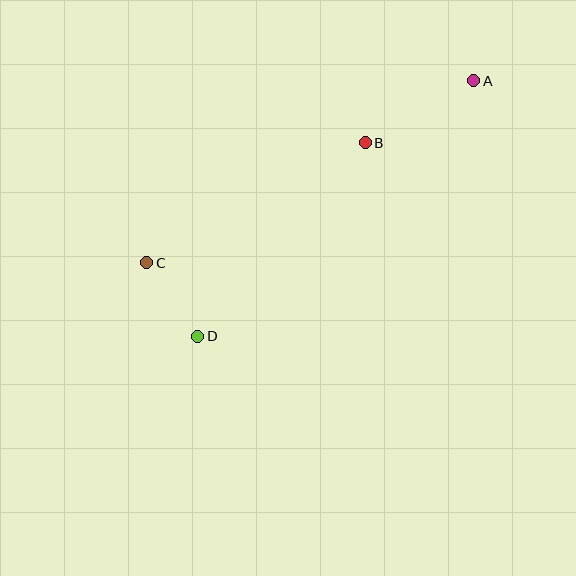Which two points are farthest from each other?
Points A and D are farthest from each other.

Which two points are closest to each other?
Points C and D are closest to each other.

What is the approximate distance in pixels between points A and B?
The distance between A and B is approximately 125 pixels.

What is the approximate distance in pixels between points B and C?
The distance between B and C is approximately 249 pixels.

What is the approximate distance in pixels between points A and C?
The distance between A and C is approximately 374 pixels.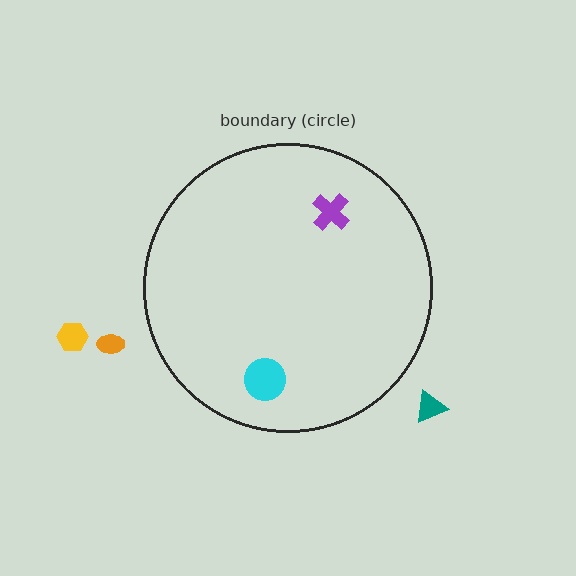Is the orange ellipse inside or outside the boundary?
Outside.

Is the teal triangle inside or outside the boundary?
Outside.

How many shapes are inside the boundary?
2 inside, 3 outside.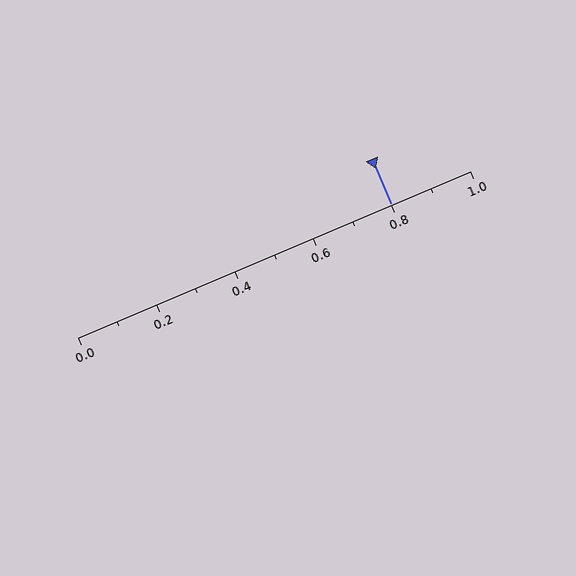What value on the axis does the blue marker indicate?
The marker indicates approximately 0.8.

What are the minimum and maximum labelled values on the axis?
The axis runs from 0.0 to 1.0.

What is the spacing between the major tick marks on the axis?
The major ticks are spaced 0.2 apart.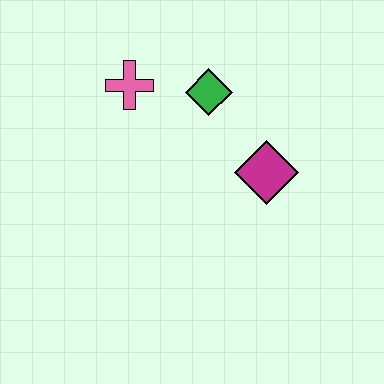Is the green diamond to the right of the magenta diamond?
No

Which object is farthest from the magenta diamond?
The pink cross is farthest from the magenta diamond.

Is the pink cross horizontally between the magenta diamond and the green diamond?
No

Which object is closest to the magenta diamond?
The green diamond is closest to the magenta diamond.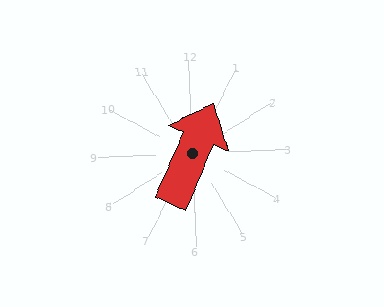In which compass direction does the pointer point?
Northeast.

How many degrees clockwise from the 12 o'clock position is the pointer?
Approximately 26 degrees.